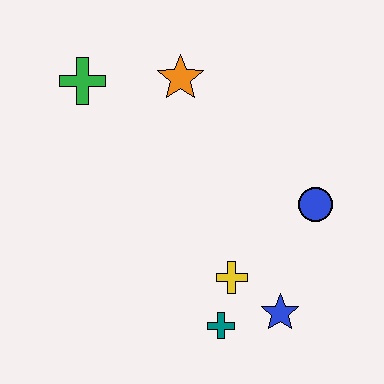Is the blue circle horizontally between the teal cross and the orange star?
No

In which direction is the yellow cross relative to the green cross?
The yellow cross is below the green cross.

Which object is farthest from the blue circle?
The green cross is farthest from the blue circle.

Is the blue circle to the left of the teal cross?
No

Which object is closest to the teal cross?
The yellow cross is closest to the teal cross.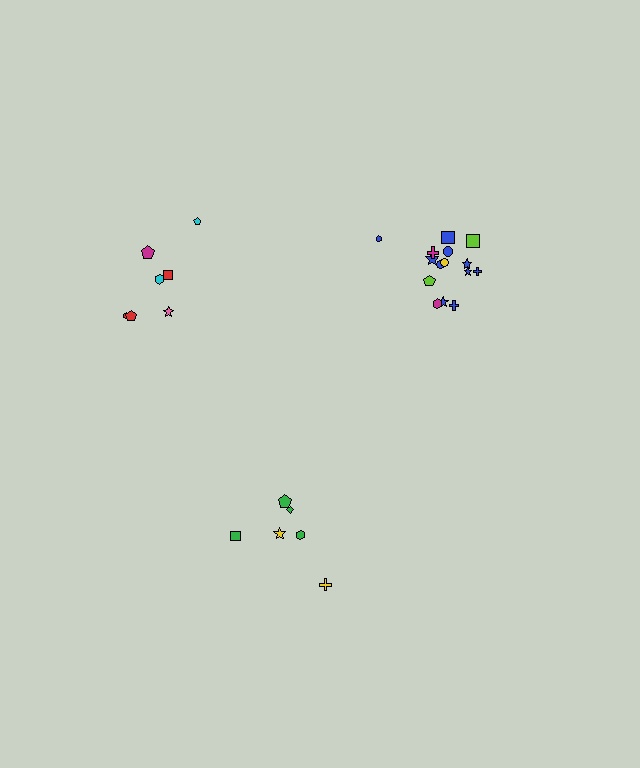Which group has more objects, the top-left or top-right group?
The top-right group.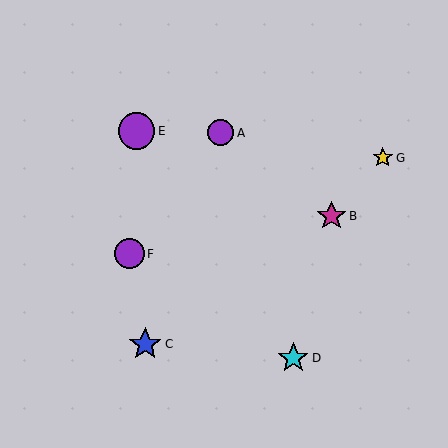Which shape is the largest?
The purple circle (labeled E) is the largest.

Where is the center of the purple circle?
The center of the purple circle is at (129, 254).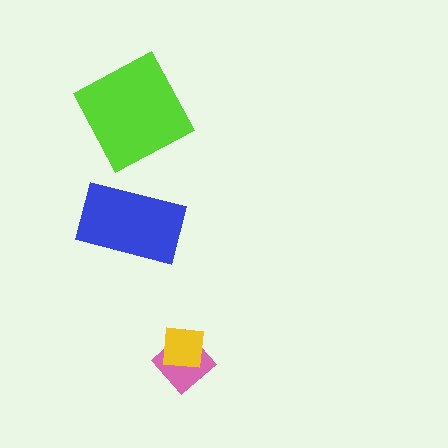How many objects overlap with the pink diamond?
1 object overlaps with the pink diamond.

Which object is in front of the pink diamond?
The yellow square is in front of the pink diamond.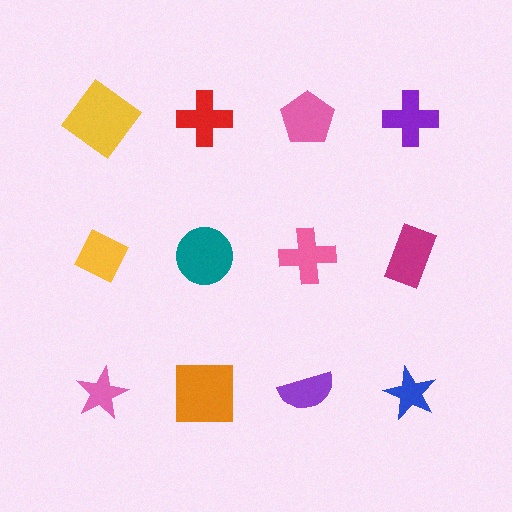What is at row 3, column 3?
A purple semicircle.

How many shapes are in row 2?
4 shapes.